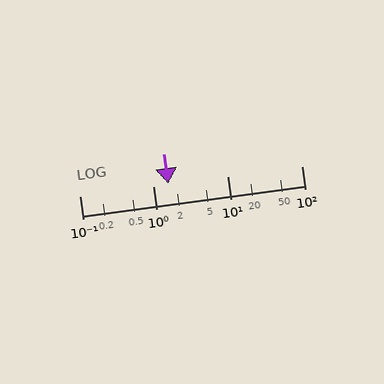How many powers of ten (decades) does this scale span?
The scale spans 3 decades, from 0.1 to 100.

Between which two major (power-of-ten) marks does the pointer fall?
The pointer is between 1 and 10.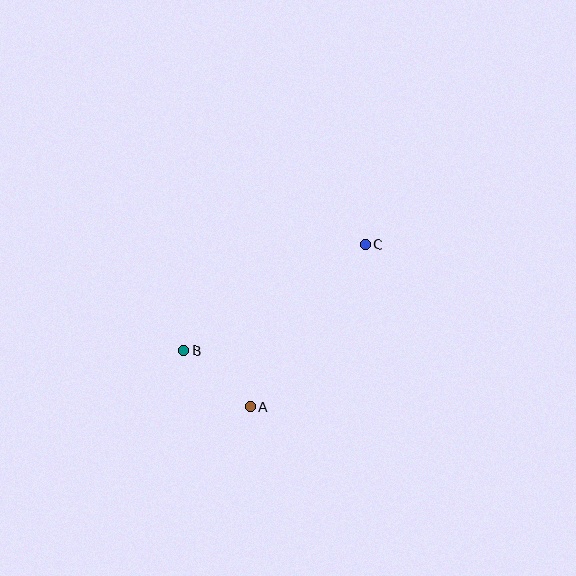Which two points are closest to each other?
Points A and B are closest to each other.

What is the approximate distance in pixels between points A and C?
The distance between A and C is approximately 199 pixels.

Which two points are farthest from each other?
Points B and C are farthest from each other.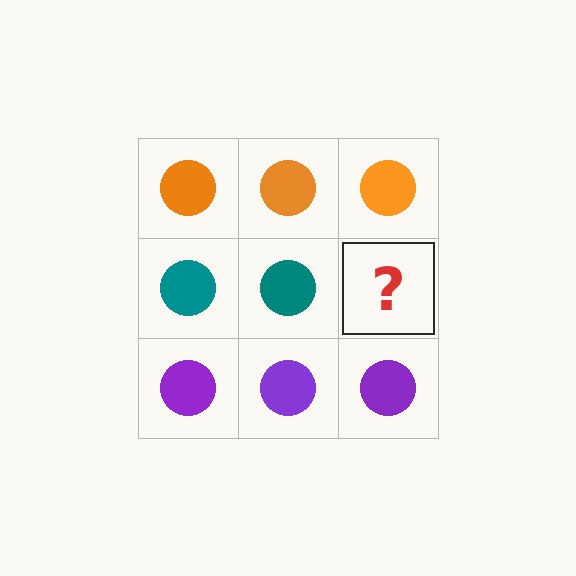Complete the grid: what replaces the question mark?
The question mark should be replaced with a teal circle.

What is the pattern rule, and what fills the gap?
The rule is that each row has a consistent color. The gap should be filled with a teal circle.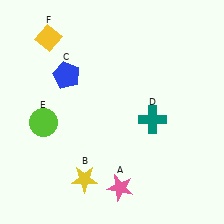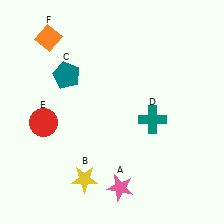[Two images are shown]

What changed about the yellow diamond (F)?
In Image 1, F is yellow. In Image 2, it changed to orange.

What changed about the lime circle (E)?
In Image 1, E is lime. In Image 2, it changed to red.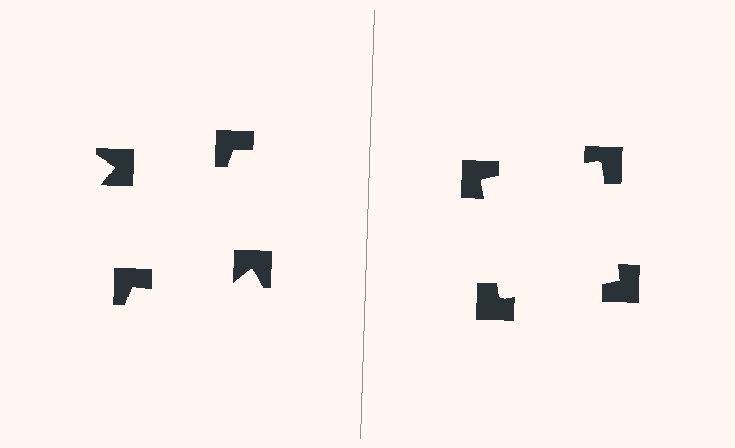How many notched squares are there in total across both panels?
8 — 4 on each side.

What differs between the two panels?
The notched squares are positioned identically on both sides; only the wedge orientations differ. On the right they align to a square; on the left they are misaligned.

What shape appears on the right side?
An illusory square.